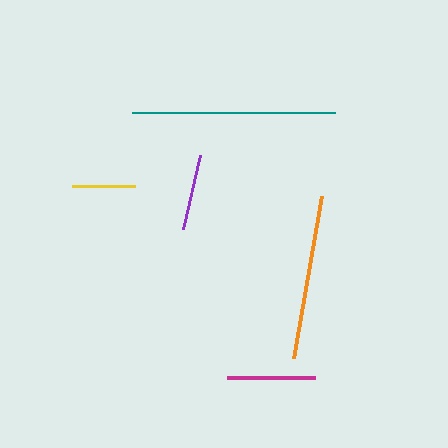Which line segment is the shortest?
The yellow line is the shortest at approximately 62 pixels.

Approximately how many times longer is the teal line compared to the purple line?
The teal line is approximately 2.7 times the length of the purple line.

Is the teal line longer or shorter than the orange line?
The teal line is longer than the orange line.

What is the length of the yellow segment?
The yellow segment is approximately 62 pixels long.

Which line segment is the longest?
The teal line is the longest at approximately 202 pixels.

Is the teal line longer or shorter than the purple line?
The teal line is longer than the purple line.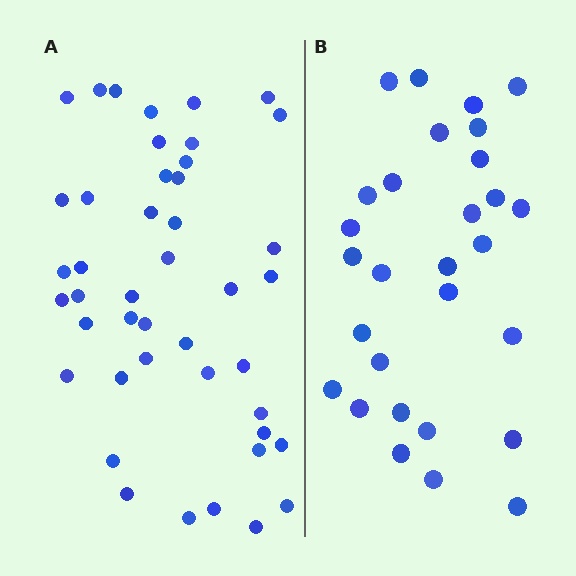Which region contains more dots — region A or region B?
Region A (the left region) has more dots.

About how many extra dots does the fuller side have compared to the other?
Region A has approximately 15 more dots than region B.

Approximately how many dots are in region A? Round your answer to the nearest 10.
About 40 dots. (The exact count is 44, which rounds to 40.)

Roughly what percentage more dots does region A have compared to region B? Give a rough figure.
About 50% more.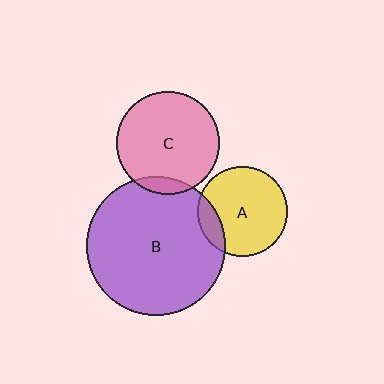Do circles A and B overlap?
Yes.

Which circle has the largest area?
Circle B (purple).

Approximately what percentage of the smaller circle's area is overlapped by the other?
Approximately 15%.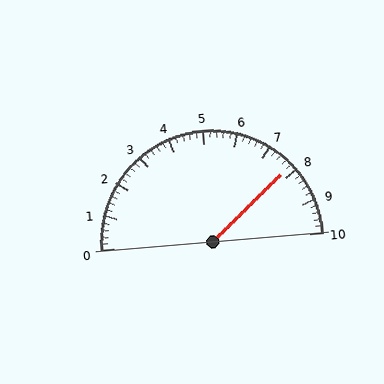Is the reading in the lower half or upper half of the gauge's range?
The reading is in the upper half of the range (0 to 10).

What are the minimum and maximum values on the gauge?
The gauge ranges from 0 to 10.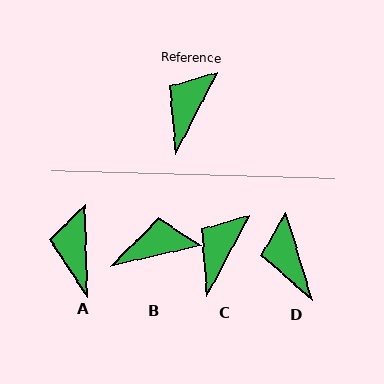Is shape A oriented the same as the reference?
No, it is off by about 29 degrees.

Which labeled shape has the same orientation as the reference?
C.